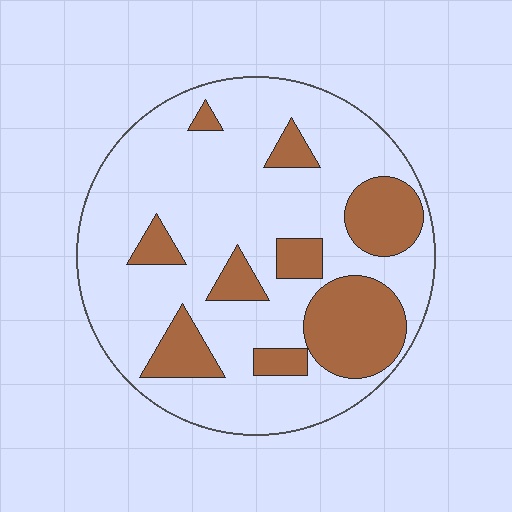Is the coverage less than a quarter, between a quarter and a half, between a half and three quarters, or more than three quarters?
Between a quarter and a half.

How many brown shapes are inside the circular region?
9.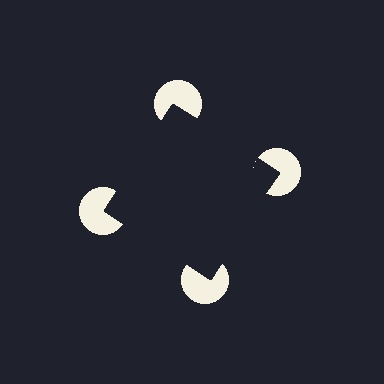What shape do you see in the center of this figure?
An illusory square — its edges are inferred from the aligned wedge cuts in the pac-man discs, not physically drawn.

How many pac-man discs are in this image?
There are 4 — one at each vertex of the illusory square.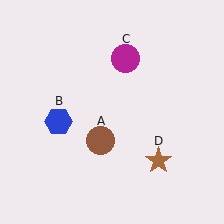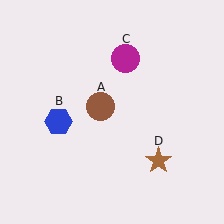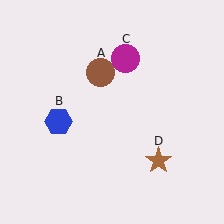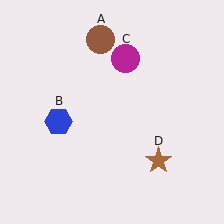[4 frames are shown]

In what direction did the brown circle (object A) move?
The brown circle (object A) moved up.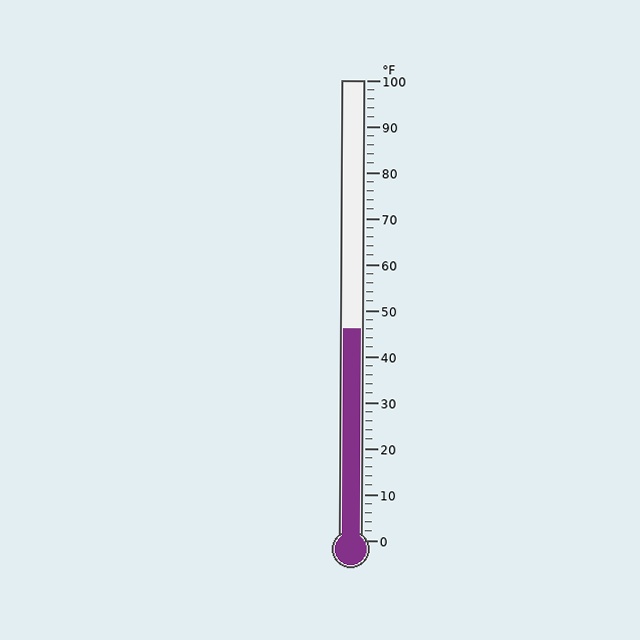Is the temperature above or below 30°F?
The temperature is above 30°F.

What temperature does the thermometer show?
The thermometer shows approximately 46°F.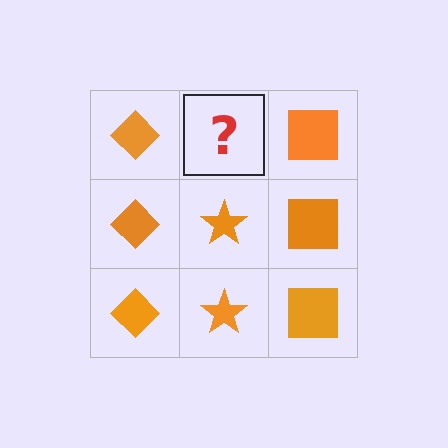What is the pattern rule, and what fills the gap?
The rule is that each column has a consistent shape. The gap should be filled with an orange star.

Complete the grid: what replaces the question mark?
The question mark should be replaced with an orange star.